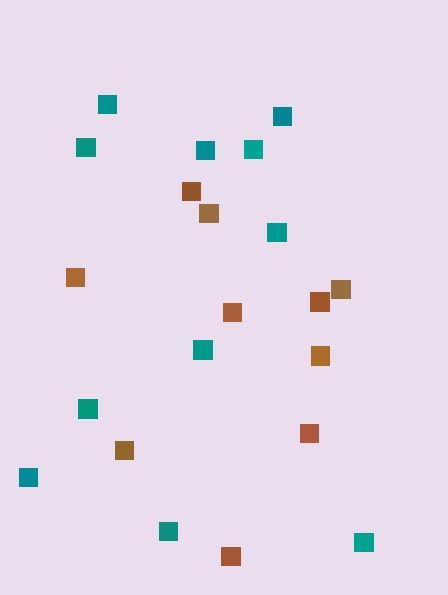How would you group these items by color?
There are 2 groups: one group of brown squares (10) and one group of teal squares (11).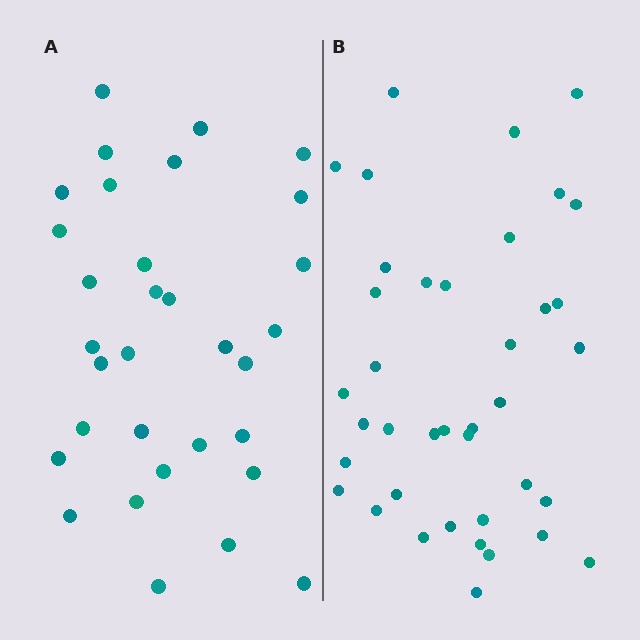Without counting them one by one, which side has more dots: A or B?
Region B (the right region) has more dots.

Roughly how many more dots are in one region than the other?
Region B has roughly 8 or so more dots than region A.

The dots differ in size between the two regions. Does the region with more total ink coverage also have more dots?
No. Region A has more total ink coverage because its dots are larger, but region B actually contains more individual dots. Total area can be misleading — the number of items is what matters here.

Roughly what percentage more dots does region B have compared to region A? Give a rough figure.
About 20% more.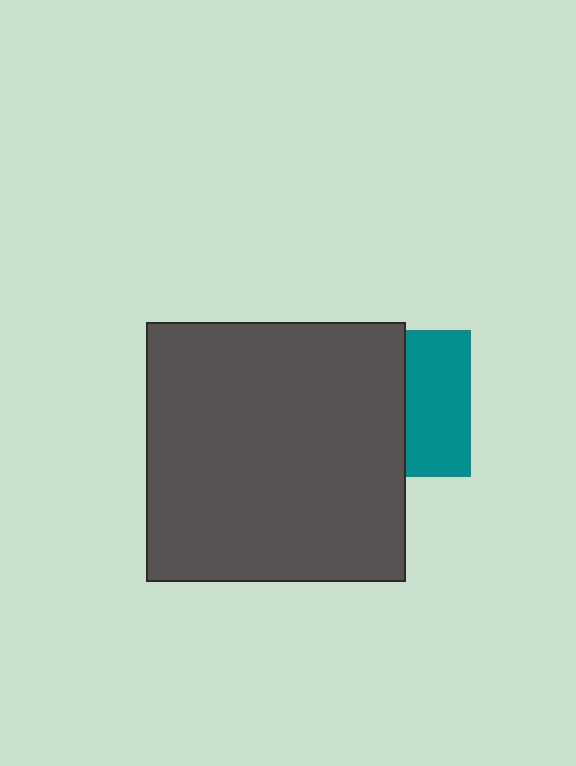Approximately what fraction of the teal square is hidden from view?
Roughly 55% of the teal square is hidden behind the dark gray square.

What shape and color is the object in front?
The object in front is a dark gray square.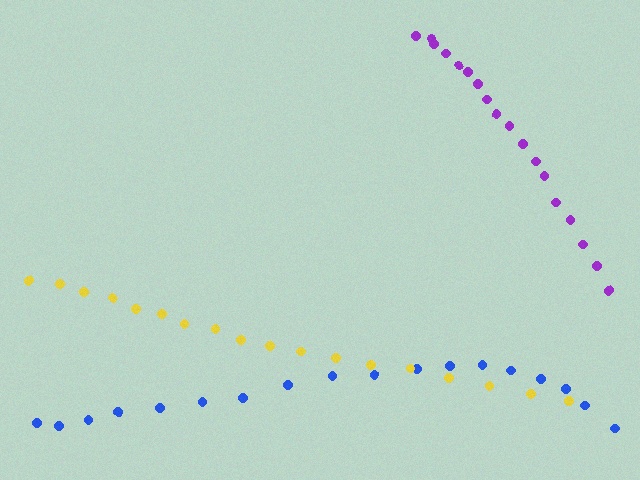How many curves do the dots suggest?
There are 3 distinct paths.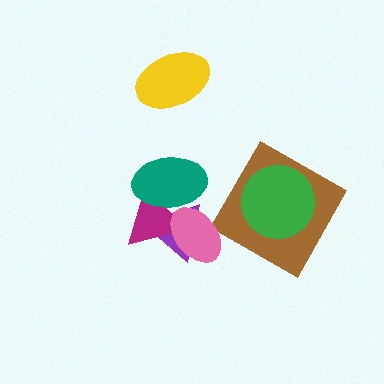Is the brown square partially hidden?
Yes, it is partially covered by another shape.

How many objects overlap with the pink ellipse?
3 objects overlap with the pink ellipse.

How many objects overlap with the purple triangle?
3 objects overlap with the purple triangle.